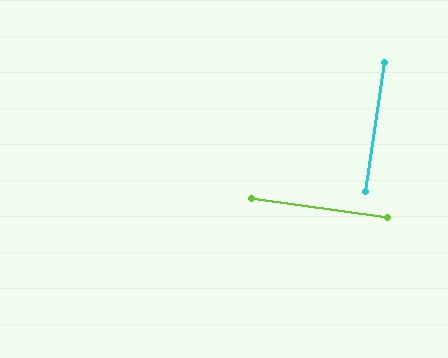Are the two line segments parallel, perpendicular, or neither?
Perpendicular — they meet at approximately 89°.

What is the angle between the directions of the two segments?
Approximately 89 degrees.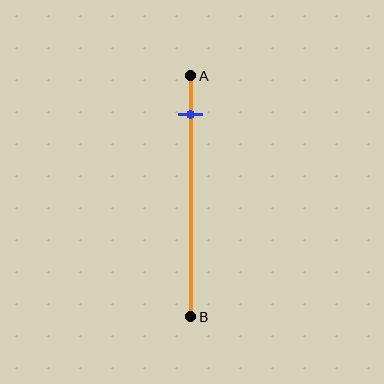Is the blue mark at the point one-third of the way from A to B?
No, the mark is at about 15% from A, not at the 33% one-third point.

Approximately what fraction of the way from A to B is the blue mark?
The blue mark is approximately 15% of the way from A to B.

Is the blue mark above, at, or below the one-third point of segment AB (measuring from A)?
The blue mark is above the one-third point of segment AB.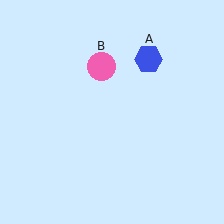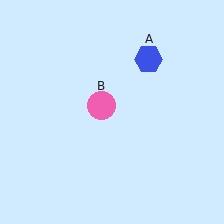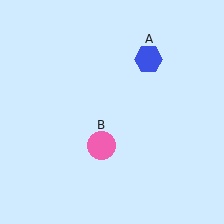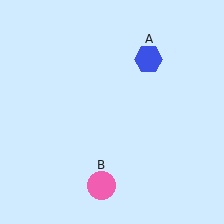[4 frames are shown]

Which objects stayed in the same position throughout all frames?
Blue hexagon (object A) remained stationary.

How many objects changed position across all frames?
1 object changed position: pink circle (object B).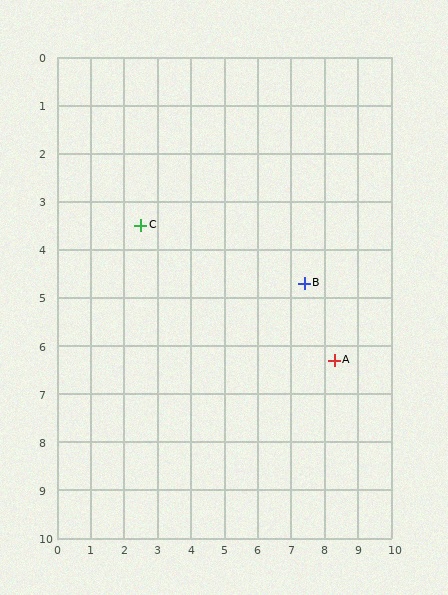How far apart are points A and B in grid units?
Points A and B are about 1.8 grid units apart.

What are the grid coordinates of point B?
Point B is at approximately (7.4, 4.7).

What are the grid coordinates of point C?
Point C is at approximately (2.5, 3.5).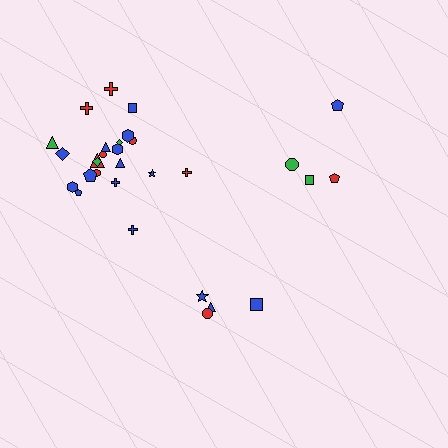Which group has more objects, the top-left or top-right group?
The top-left group.